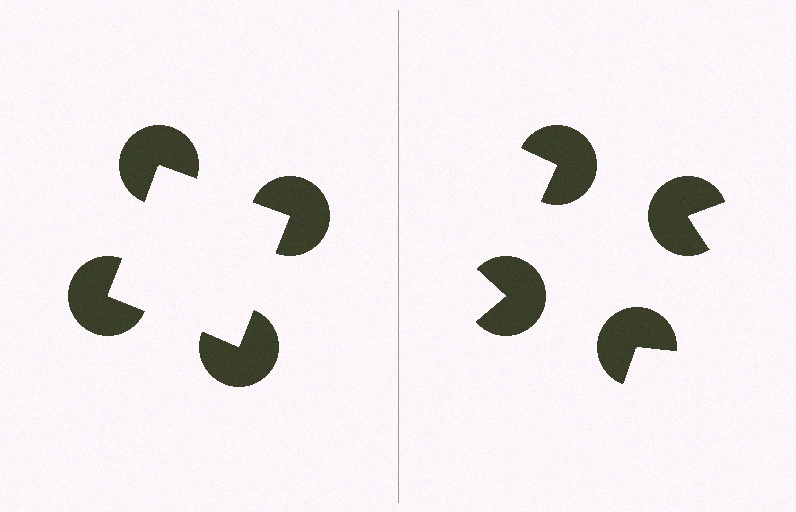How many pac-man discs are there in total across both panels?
8 — 4 on each side.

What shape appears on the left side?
An illusory square.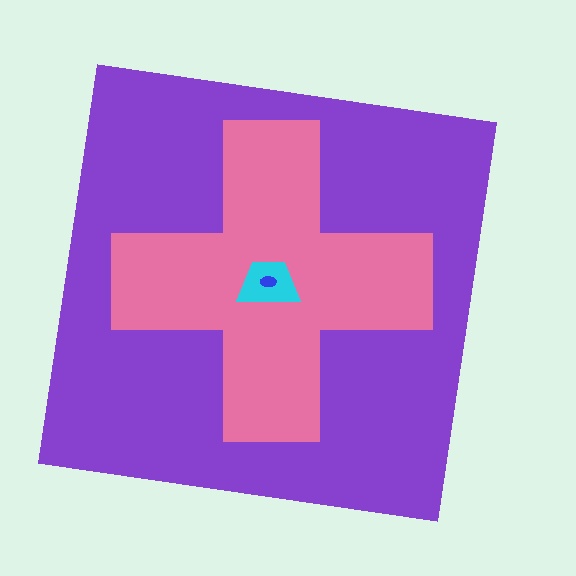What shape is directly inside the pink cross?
The cyan trapezoid.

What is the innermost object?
The blue ellipse.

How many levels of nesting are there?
4.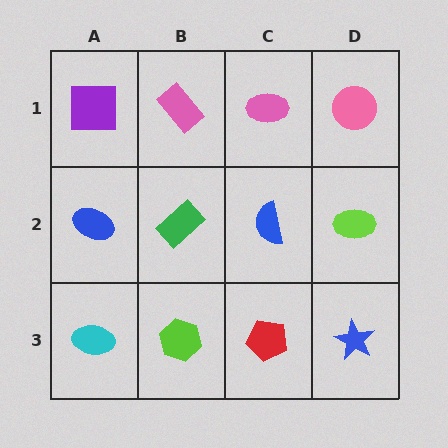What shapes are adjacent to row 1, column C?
A blue semicircle (row 2, column C), a pink rectangle (row 1, column B), a pink circle (row 1, column D).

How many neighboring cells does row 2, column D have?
3.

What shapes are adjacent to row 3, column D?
A lime ellipse (row 2, column D), a red pentagon (row 3, column C).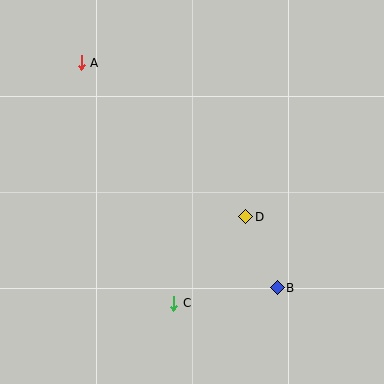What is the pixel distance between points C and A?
The distance between C and A is 258 pixels.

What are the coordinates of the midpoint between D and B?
The midpoint between D and B is at (262, 252).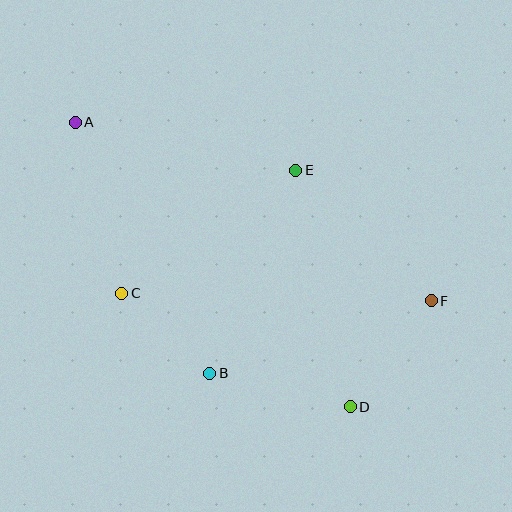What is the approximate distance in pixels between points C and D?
The distance between C and D is approximately 255 pixels.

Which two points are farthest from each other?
Points A and F are farthest from each other.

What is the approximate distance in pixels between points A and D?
The distance between A and D is approximately 395 pixels.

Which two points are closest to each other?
Points B and C are closest to each other.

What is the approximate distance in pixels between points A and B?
The distance between A and B is approximately 285 pixels.